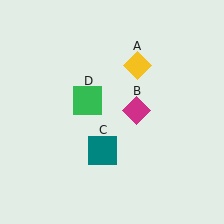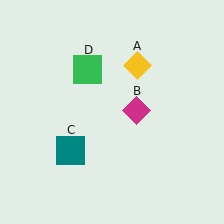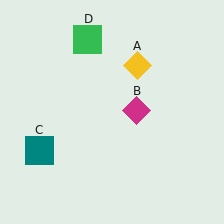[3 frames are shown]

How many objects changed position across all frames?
2 objects changed position: teal square (object C), green square (object D).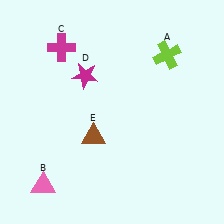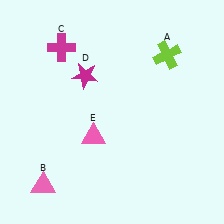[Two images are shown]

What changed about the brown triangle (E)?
In Image 1, E is brown. In Image 2, it changed to pink.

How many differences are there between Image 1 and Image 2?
There is 1 difference between the two images.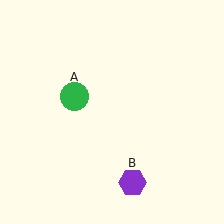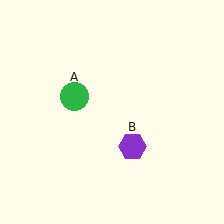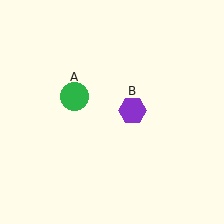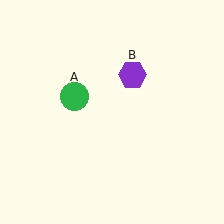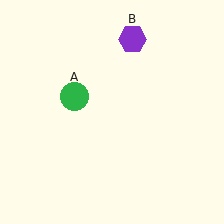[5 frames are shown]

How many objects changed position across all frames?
1 object changed position: purple hexagon (object B).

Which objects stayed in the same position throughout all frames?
Green circle (object A) remained stationary.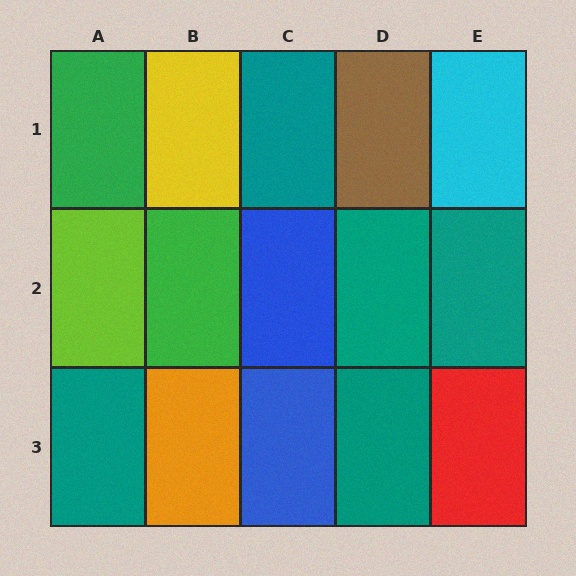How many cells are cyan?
1 cell is cyan.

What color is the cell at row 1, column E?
Cyan.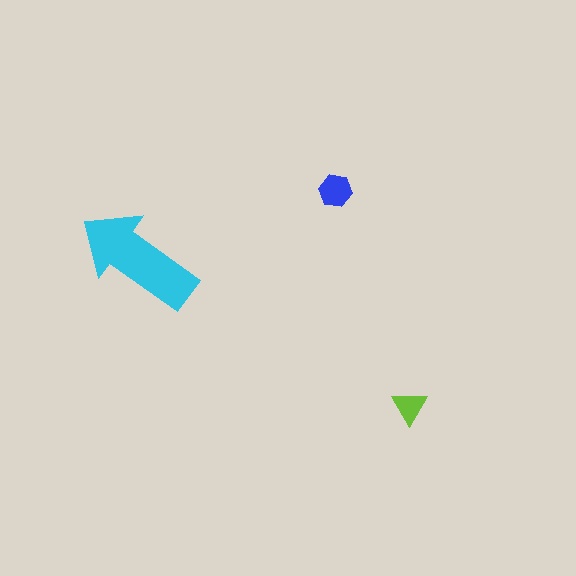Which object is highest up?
The blue hexagon is topmost.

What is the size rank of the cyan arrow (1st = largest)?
1st.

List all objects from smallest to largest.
The lime triangle, the blue hexagon, the cyan arrow.